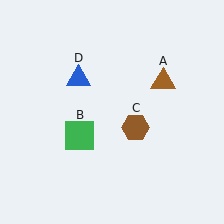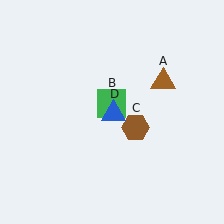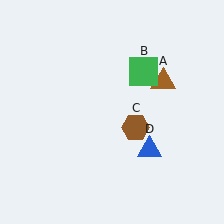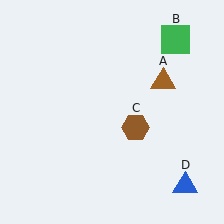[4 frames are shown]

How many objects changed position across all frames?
2 objects changed position: green square (object B), blue triangle (object D).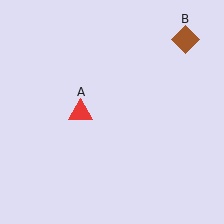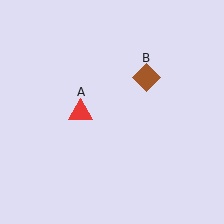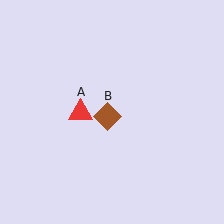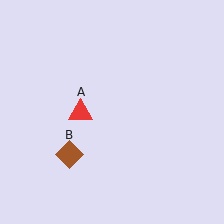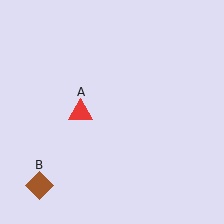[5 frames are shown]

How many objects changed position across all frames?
1 object changed position: brown diamond (object B).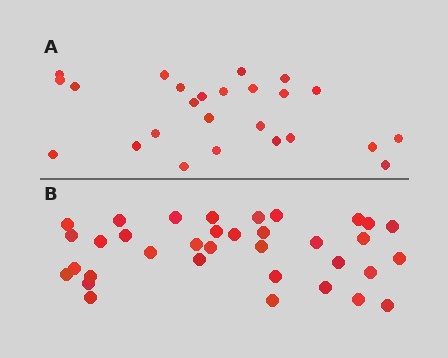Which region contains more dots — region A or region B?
Region B (the bottom region) has more dots.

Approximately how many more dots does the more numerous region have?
Region B has roughly 10 or so more dots than region A.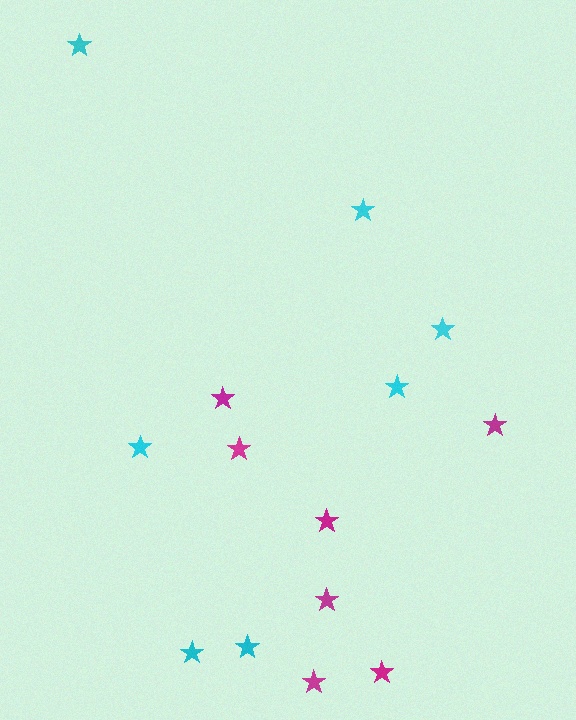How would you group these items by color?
There are 2 groups: one group of magenta stars (7) and one group of cyan stars (7).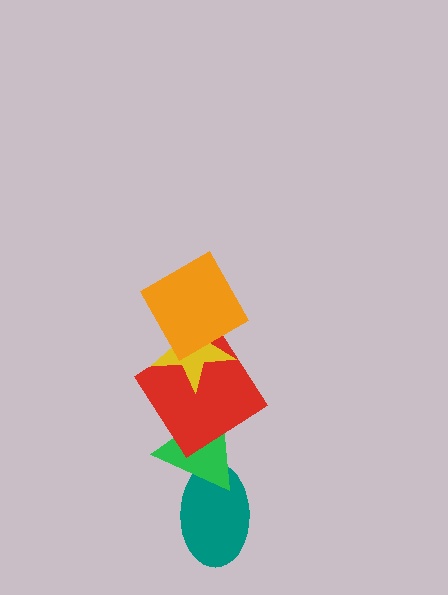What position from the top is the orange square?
The orange square is 1st from the top.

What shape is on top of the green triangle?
The red diamond is on top of the green triangle.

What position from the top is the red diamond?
The red diamond is 3rd from the top.